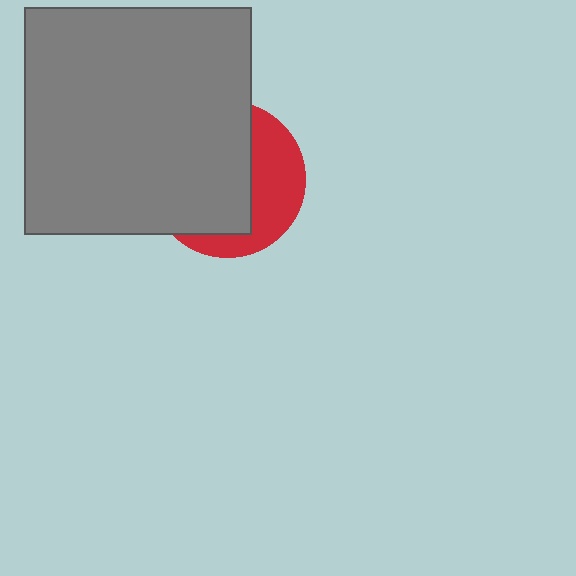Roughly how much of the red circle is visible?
A small part of it is visible (roughly 38%).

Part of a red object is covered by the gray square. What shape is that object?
It is a circle.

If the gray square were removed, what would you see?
You would see the complete red circle.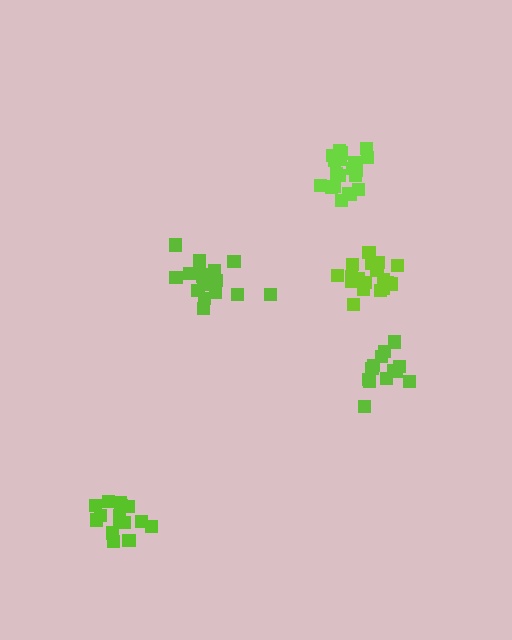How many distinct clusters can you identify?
There are 5 distinct clusters.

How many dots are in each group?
Group 1: 15 dots, Group 2: 19 dots, Group 3: 20 dots, Group 4: 14 dots, Group 5: 19 dots (87 total).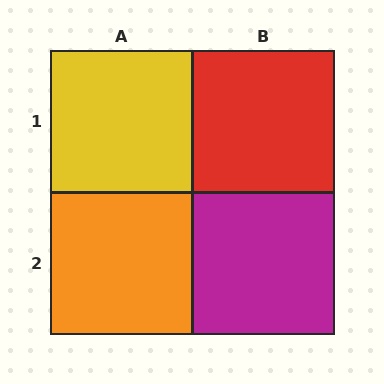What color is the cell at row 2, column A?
Orange.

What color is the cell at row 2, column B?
Magenta.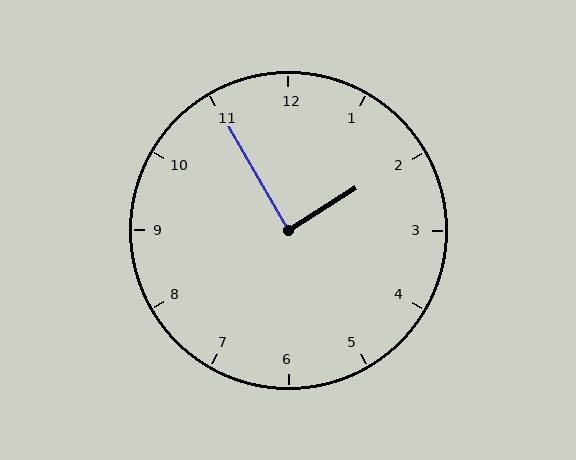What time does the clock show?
1:55.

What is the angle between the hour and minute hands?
Approximately 88 degrees.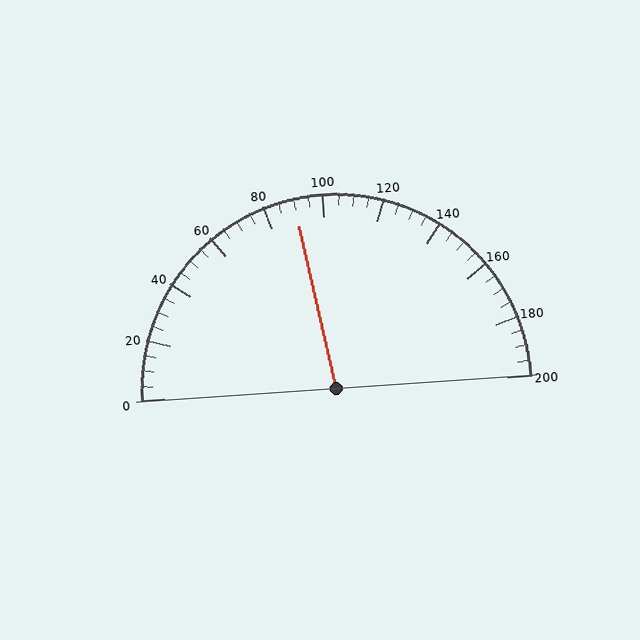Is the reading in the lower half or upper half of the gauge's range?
The reading is in the lower half of the range (0 to 200).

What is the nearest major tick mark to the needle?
The nearest major tick mark is 80.